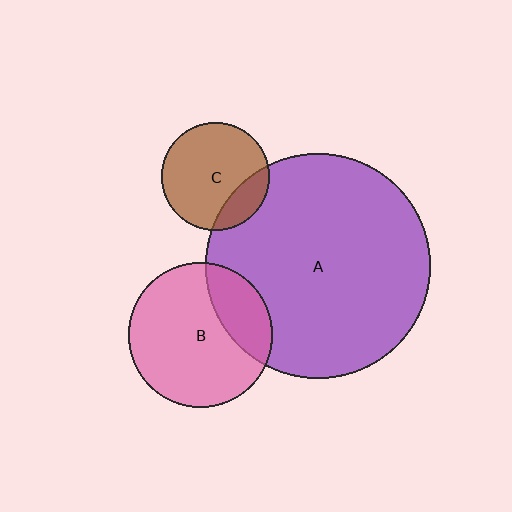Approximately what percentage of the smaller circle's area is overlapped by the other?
Approximately 25%.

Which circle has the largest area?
Circle A (purple).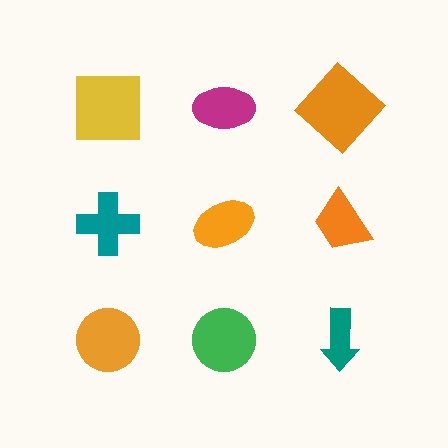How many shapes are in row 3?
3 shapes.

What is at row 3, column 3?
A teal arrow.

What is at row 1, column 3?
An orange diamond.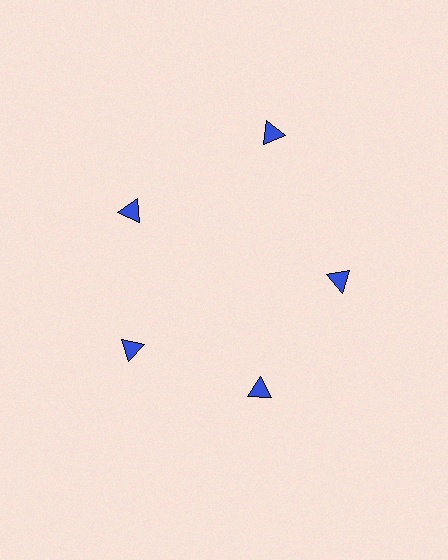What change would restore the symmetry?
The symmetry would be restored by moving it inward, back onto the ring so that all 5 triangles sit at equal angles and equal distance from the center.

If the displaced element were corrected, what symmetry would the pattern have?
It would have 5-fold rotational symmetry — the pattern would map onto itself every 72 degrees.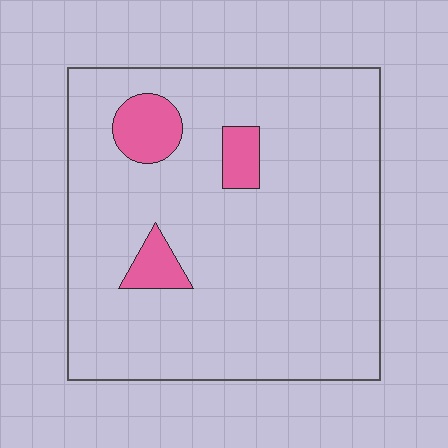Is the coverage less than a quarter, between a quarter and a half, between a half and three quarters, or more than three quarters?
Less than a quarter.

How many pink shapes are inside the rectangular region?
3.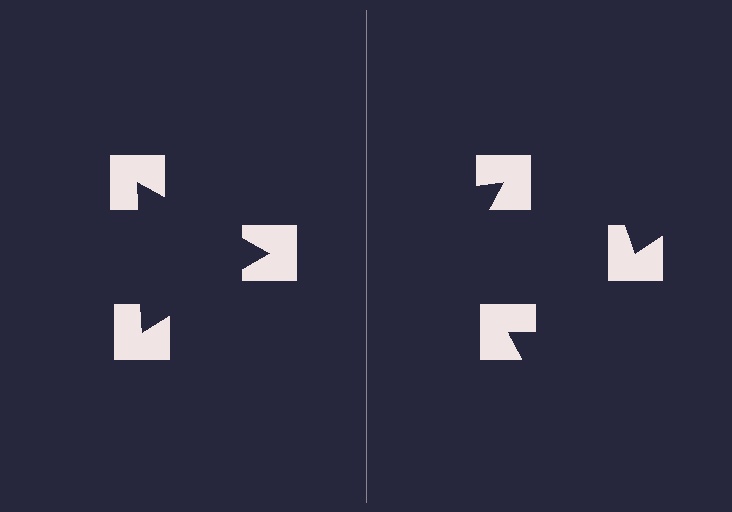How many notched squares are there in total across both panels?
6 — 3 on each side.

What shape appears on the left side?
An illusory triangle.